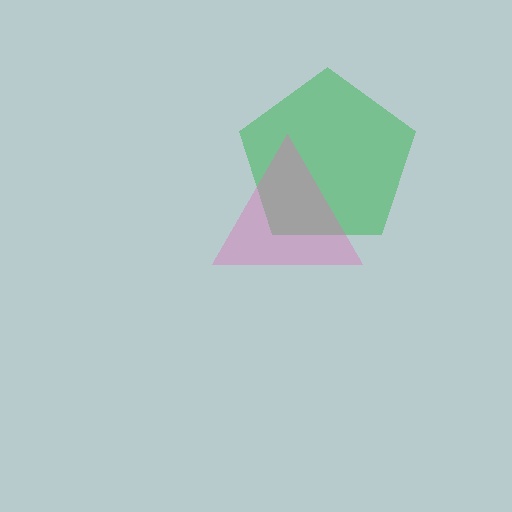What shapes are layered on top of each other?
The layered shapes are: a green pentagon, a pink triangle.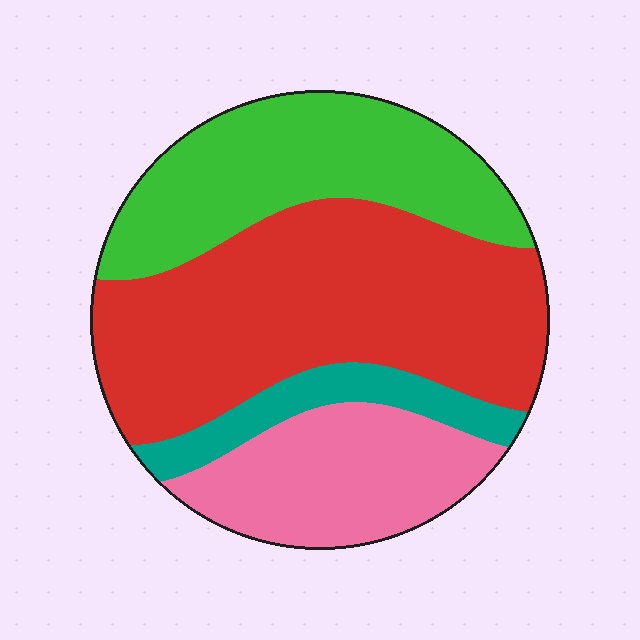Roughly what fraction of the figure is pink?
Pink covers about 20% of the figure.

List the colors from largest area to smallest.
From largest to smallest: red, green, pink, teal.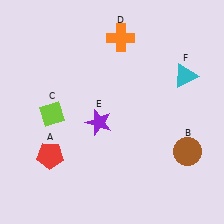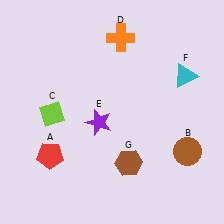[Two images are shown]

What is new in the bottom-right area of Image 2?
A brown hexagon (G) was added in the bottom-right area of Image 2.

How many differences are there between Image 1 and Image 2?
There is 1 difference between the two images.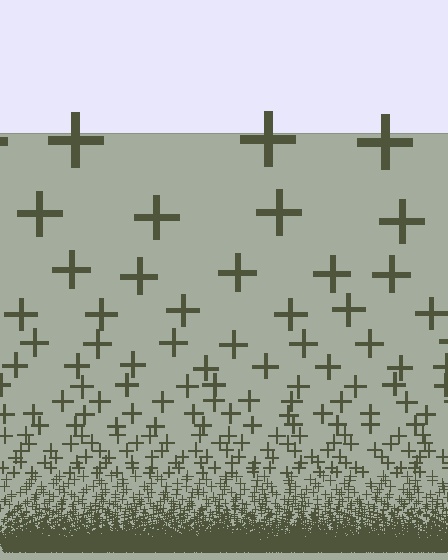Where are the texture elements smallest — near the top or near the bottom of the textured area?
Near the bottom.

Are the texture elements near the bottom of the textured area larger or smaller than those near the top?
Smaller. The gradient is inverted — elements near the bottom are smaller and denser.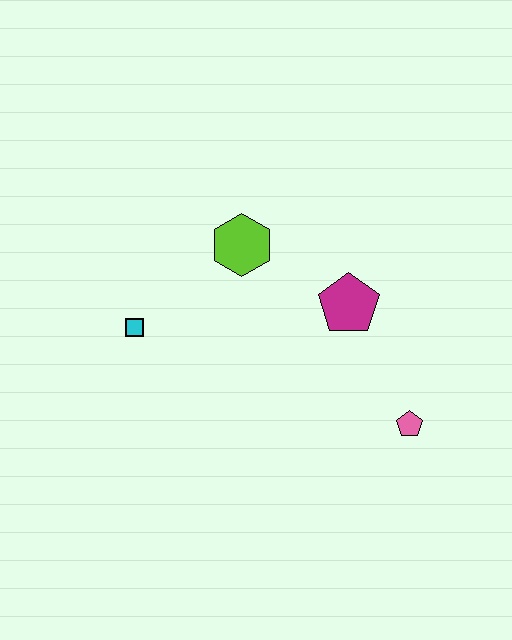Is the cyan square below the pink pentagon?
No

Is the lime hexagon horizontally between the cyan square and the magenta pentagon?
Yes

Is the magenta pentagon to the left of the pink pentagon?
Yes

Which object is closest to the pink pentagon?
The magenta pentagon is closest to the pink pentagon.